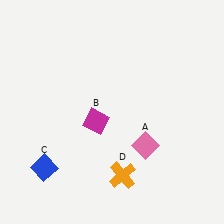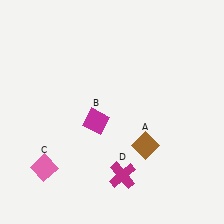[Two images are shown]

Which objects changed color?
A changed from pink to brown. C changed from blue to pink. D changed from orange to magenta.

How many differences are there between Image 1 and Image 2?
There are 3 differences between the two images.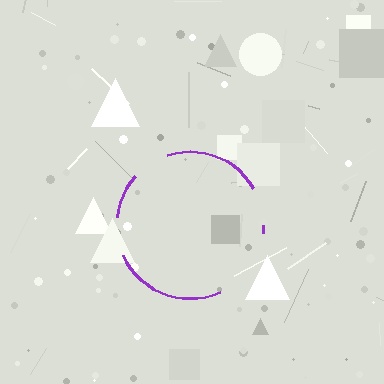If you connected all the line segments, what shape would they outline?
They would outline a circle.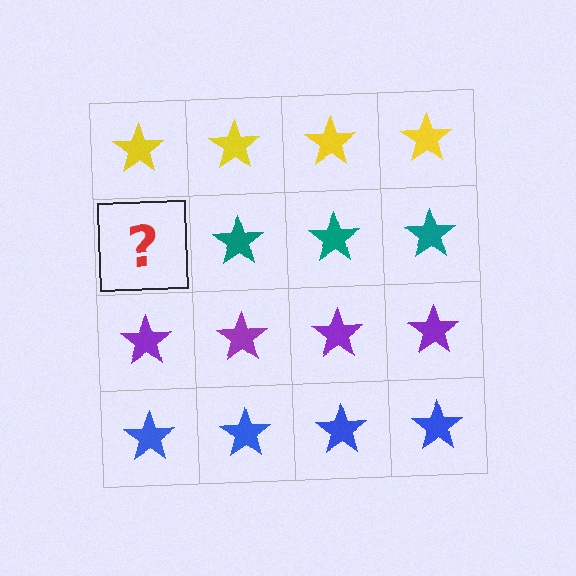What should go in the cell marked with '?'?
The missing cell should contain a teal star.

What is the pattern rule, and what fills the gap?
The rule is that each row has a consistent color. The gap should be filled with a teal star.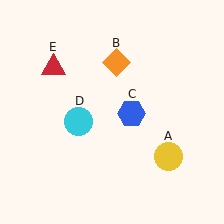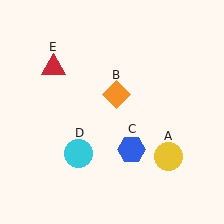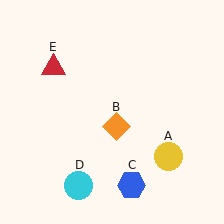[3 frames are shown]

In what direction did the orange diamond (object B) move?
The orange diamond (object B) moved down.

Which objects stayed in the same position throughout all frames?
Yellow circle (object A) and red triangle (object E) remained stationary.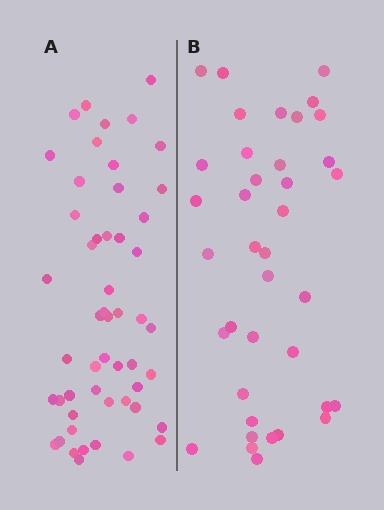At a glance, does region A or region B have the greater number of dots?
Region A (the left region) has more dots.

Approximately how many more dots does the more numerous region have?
Region A has approximately 15 more dots than region B.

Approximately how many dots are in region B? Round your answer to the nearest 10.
About 40 dots. (The exact count is 38, which rounds to 40.)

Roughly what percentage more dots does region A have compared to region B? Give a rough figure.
About 35% more.